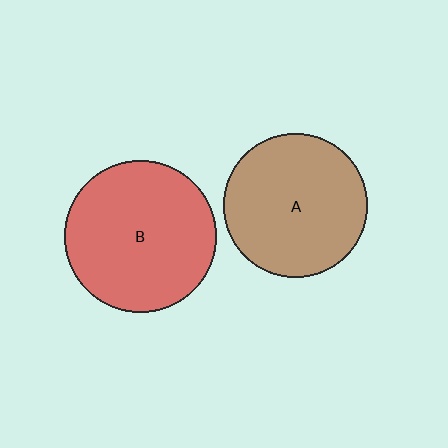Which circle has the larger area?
Circle B (red).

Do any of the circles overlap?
No, none of the circles overlap.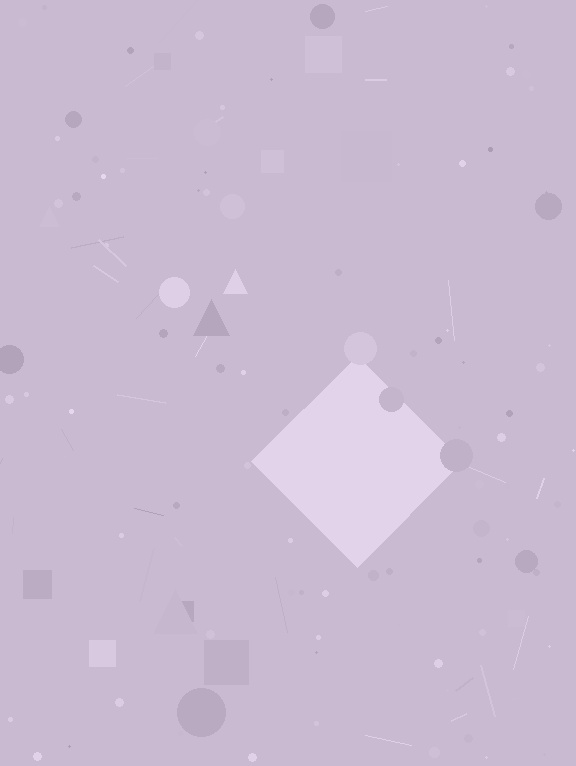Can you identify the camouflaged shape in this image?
The camouflaged shape is a diamond.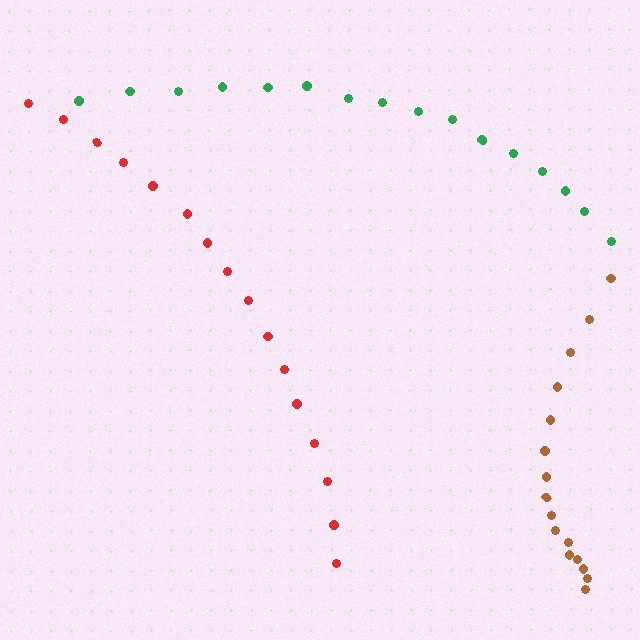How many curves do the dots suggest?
There are 3 distinct paths.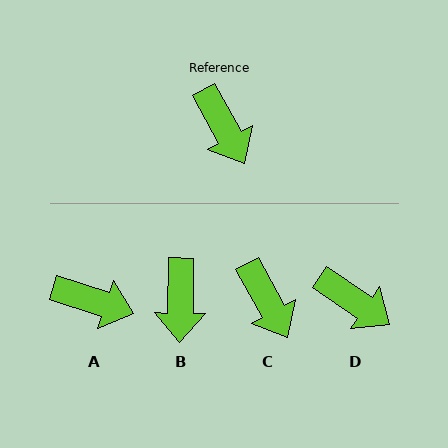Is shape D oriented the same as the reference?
No, it is off by about 27 degrees.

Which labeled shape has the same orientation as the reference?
C.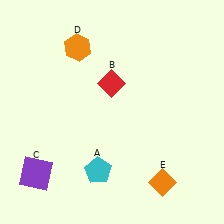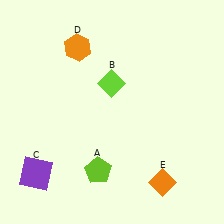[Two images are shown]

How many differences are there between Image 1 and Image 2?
There are 2 differences between the two images.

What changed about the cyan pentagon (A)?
In Image 1, A is cyan. In Image 2, it changed to lime.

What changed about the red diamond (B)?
In Image 1, B is red. In Image 2, it changed to lime.